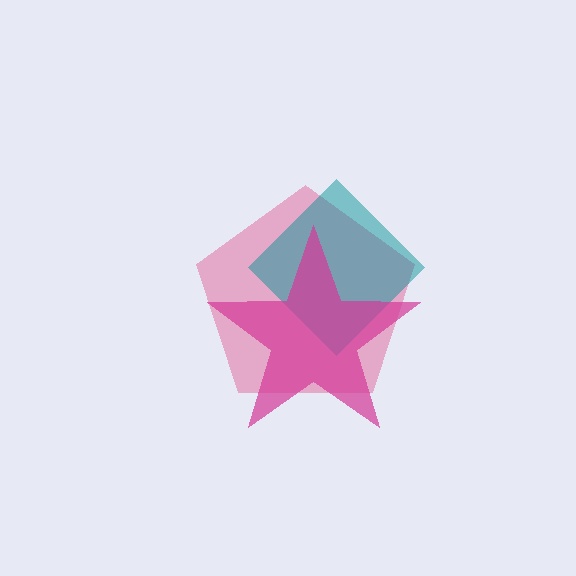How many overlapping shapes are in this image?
There are 3 overlapping shapes in the image.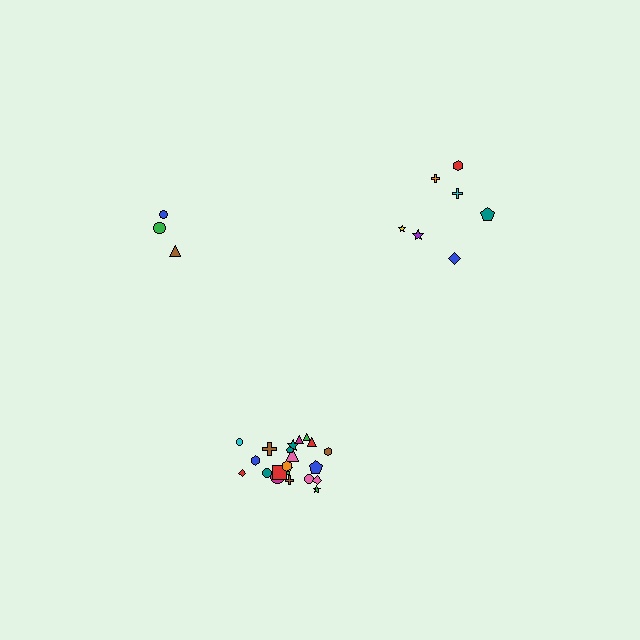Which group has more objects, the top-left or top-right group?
The top-right group.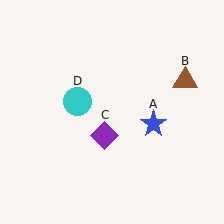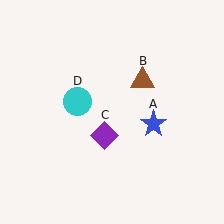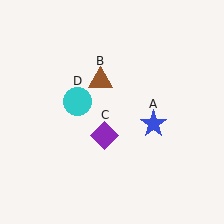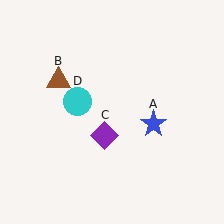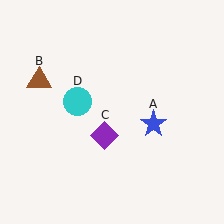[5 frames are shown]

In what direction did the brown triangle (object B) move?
The brown triangle (object B) moved left.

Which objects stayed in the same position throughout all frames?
Blue star (object A) and purple diamond (object C) and cyan circle (object D) remained stationary.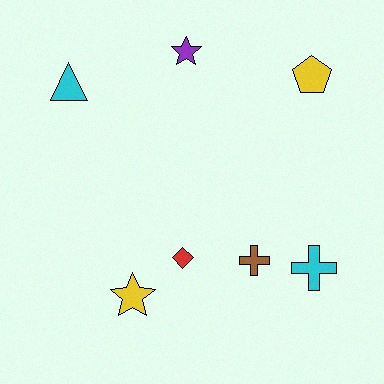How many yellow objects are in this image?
There are 2 yellow objects.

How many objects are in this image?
There are 7 objects.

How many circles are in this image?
There are no circles.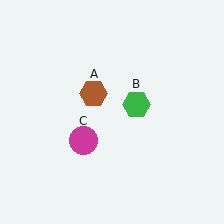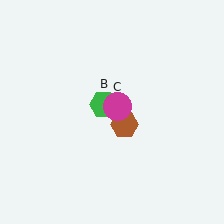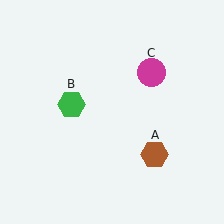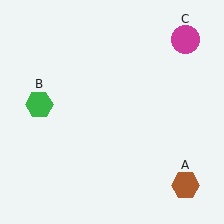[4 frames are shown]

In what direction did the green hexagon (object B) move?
The green hexagon (object B) moved left.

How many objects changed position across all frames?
3 objects changed position: brown hexagon (object A), green hexagon (object B), magenta circle (object C).